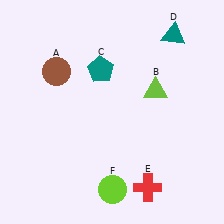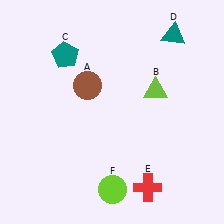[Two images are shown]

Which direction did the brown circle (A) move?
The brown circle (A) moved right.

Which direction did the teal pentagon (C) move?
The teal pentagon (C) moved left.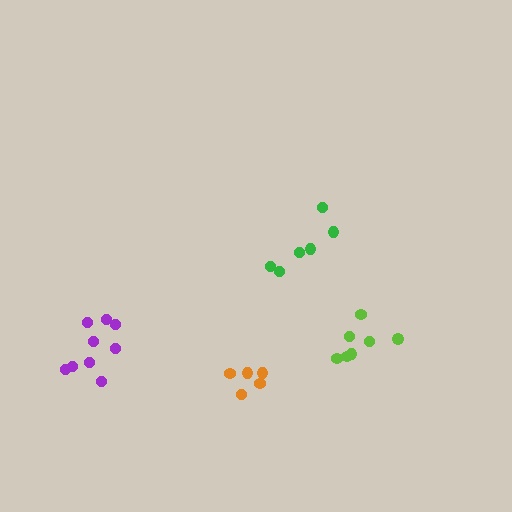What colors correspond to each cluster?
The clusters are colored: orange, purple, green, lime.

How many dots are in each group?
Group 1: 5 dots, Group 2: 9 dots, Group 3: 6 dots, Group 4: 7 dots (27 total).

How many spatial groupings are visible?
There are 4 spatial groupings.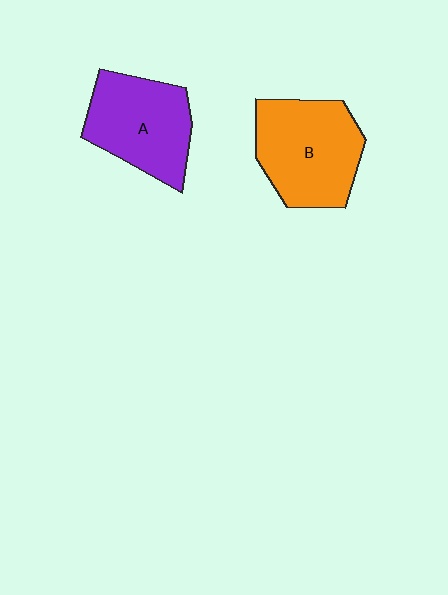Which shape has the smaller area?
Shape A (purple).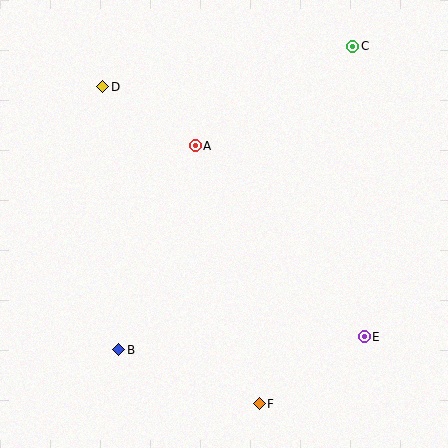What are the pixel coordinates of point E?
Point E is at (364, 337).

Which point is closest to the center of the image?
Point A at (195, 146) is closest to the center.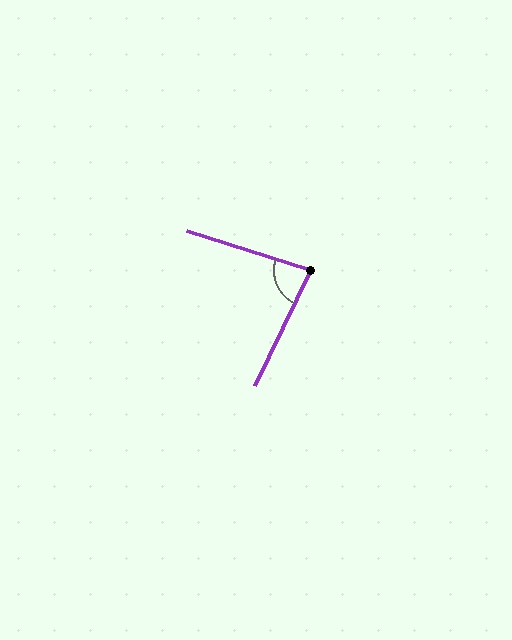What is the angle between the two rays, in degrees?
Approximately 82 degrees.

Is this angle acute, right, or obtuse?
It is acute.